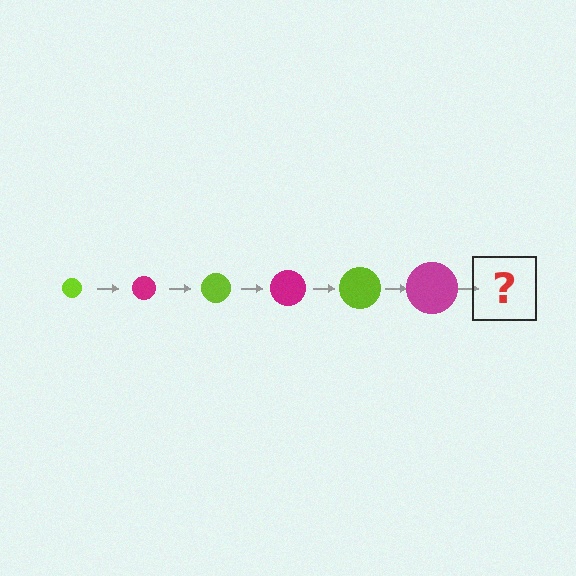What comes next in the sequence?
The next element should be a lime circle, larger than the previous one.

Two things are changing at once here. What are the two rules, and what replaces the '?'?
The two rules are that the circle grows larger each step and the color cycles through lime and magenta. The '?' should be a lime circle, larger than the previous one.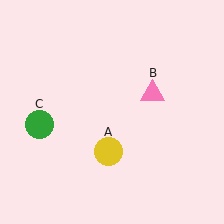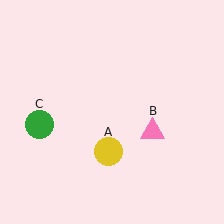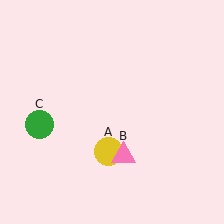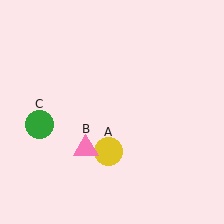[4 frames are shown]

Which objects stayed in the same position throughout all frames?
Yellow circle (object A) and green circle (object C) remained stationary.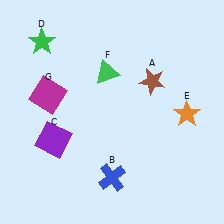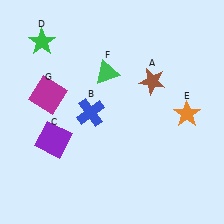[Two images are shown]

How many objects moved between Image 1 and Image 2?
1 object moved between the two images.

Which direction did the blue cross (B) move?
The blue cross (B) moved up.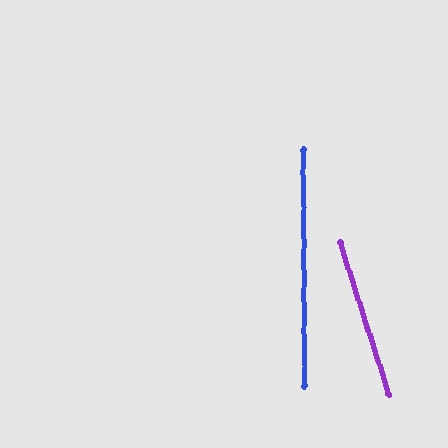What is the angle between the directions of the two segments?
Approximately 17 degrees.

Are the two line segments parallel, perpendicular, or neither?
Neither parallel nor perpendicular — they differ by about 17°.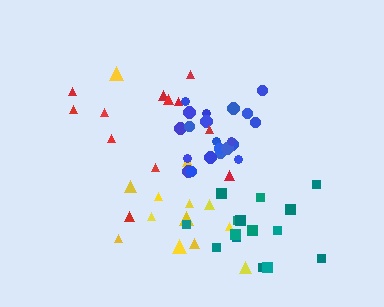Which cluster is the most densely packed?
Blue.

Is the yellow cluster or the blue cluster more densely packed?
Blue.